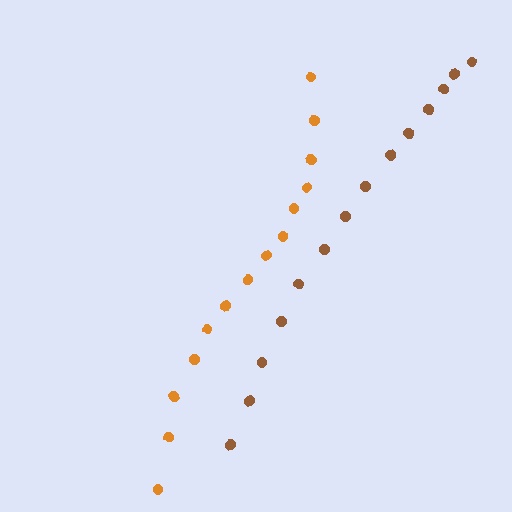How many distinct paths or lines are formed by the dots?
There are 2 distinct paths.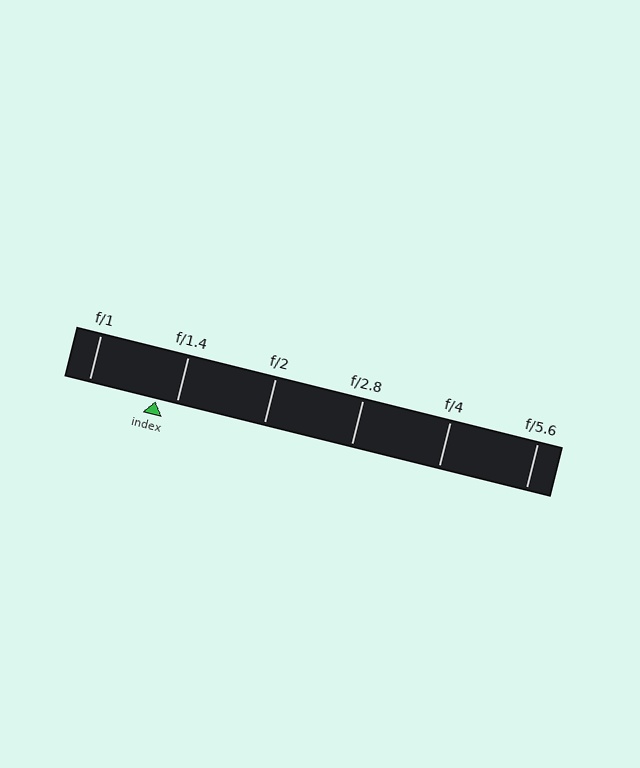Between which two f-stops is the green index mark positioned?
The index mark is between f/1 and f/1.4.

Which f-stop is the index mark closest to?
The index mark is closest to f/1.4.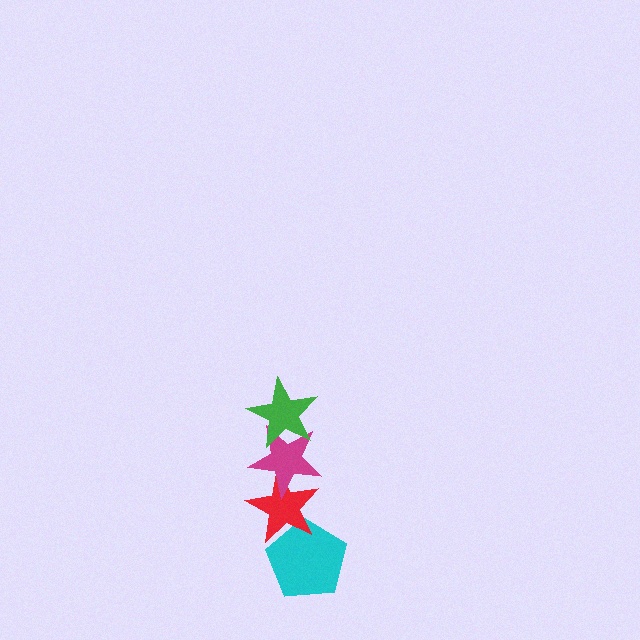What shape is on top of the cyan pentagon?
The red star is on top of the cyan pentagon.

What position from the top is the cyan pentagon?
The cyan pentagon is 4th from the top.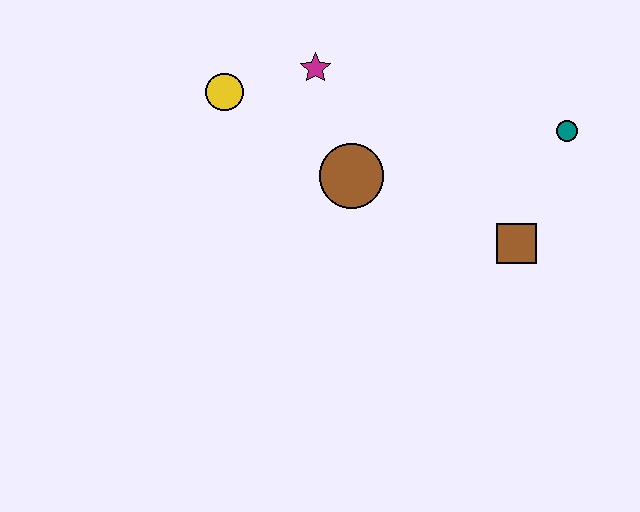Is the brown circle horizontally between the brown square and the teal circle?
No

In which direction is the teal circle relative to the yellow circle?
The teal circle is to the right of the yellow circle.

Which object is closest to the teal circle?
The brown square is closest to the teal circle.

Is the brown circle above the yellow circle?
No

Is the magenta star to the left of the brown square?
Yes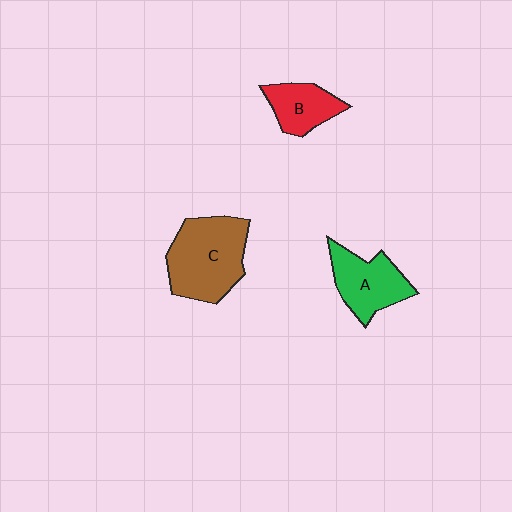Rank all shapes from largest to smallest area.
From largest to smallest: C (brown), A (green), B (red).